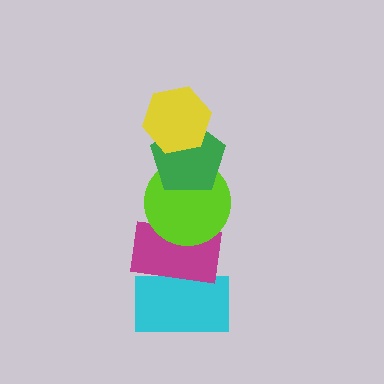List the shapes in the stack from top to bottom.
From top to bottom: the yellow hexagon, the green pentagon, the lime circle, the magenta rectangle, the cyan rectangle.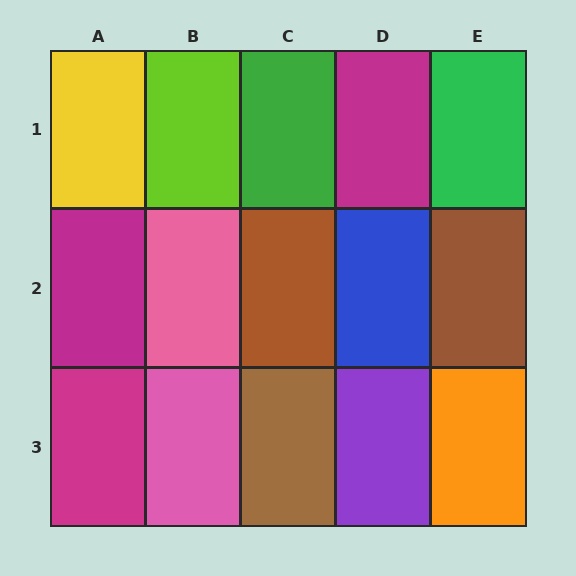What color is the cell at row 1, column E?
Green.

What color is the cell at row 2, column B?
Pink.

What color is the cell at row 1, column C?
Green.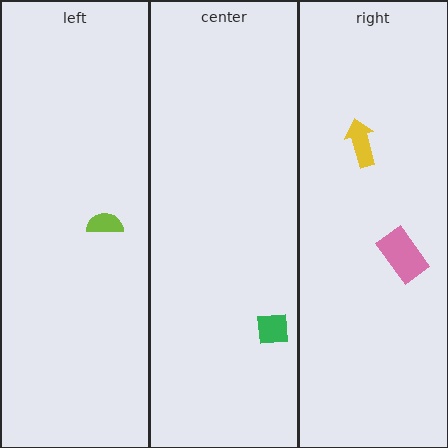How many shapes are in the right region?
2.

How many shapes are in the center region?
1.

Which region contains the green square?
The center region.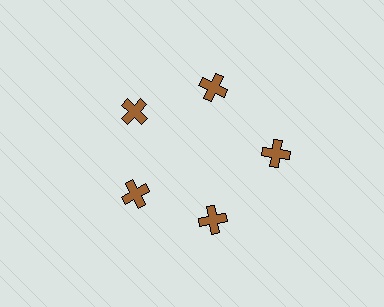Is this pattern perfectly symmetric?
No. The 5 brown crosses are arranged in a ring, but one element near the 3 o'clock position is pushed outward from the center, breaking the 5-fold rotational symmetry.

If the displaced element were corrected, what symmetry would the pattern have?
It would have 5-fold rotational symmetry — the pattern would map onto itself every 72 degrees.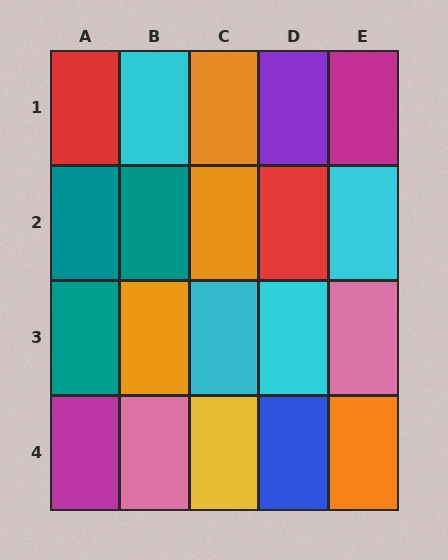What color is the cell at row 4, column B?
Pink.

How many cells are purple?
1 cell is purple.